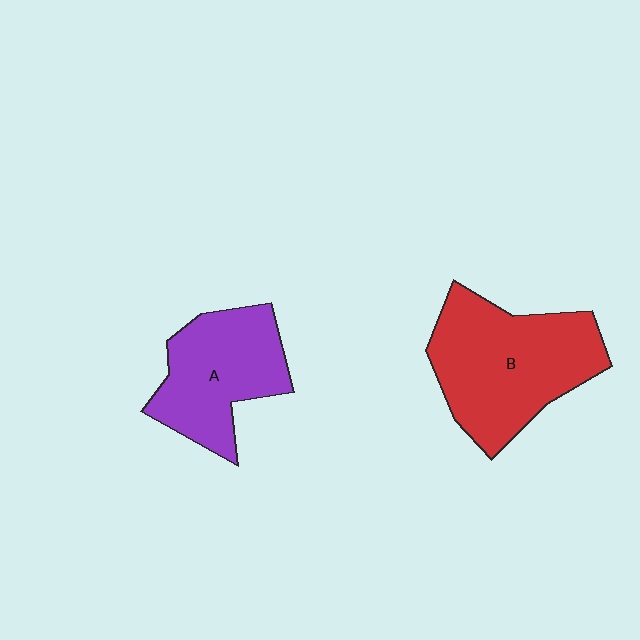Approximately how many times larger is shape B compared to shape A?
Approximately 1.3 times.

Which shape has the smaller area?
Shape A (purple).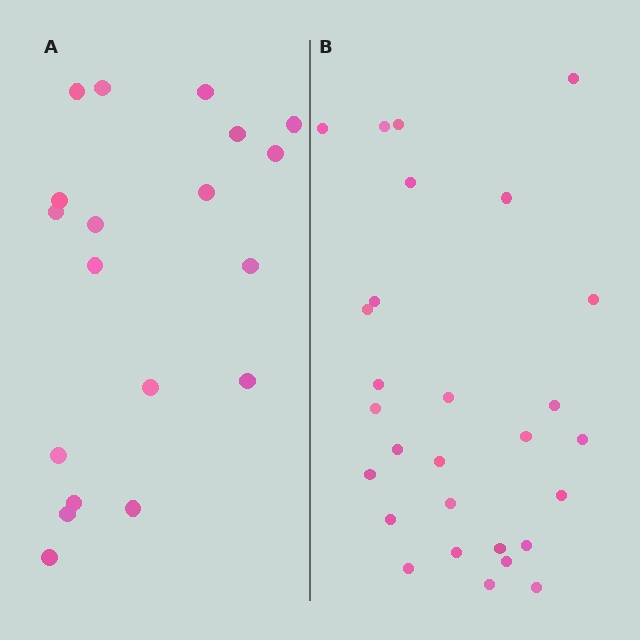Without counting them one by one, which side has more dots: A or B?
Region B (the right region) has more dots.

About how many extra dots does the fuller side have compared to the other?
Region B has roughly 8 or so more dots than region A.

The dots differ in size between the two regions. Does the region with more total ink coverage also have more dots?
No. Region A has more total ink coverage because its dots are larger, but region B actually contains more individual dots. Total area can be misleading — the number of items is what matters here.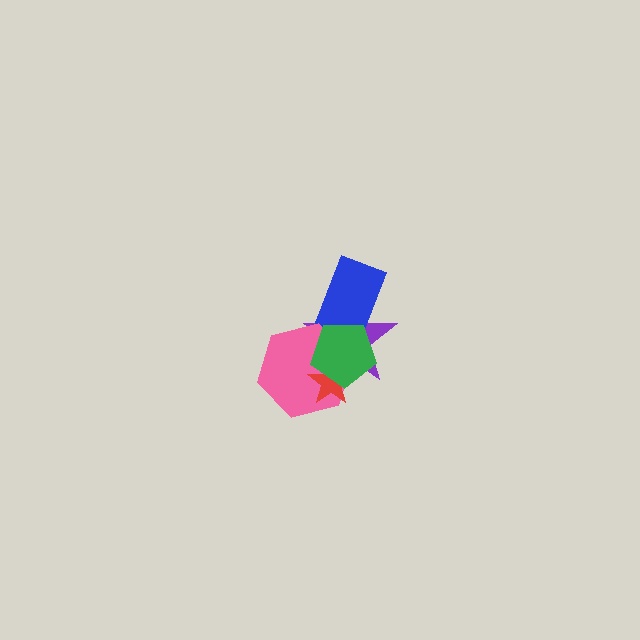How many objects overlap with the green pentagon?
4 objects overlap with the green pentagon.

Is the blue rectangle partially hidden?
Yes, it is partially covered by another shape.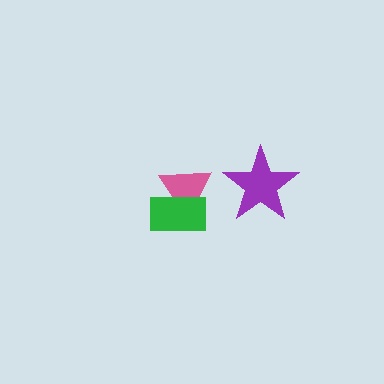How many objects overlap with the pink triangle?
1 object overlaps with the pink triangle.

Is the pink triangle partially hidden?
Yes, it is partially covered by another shape.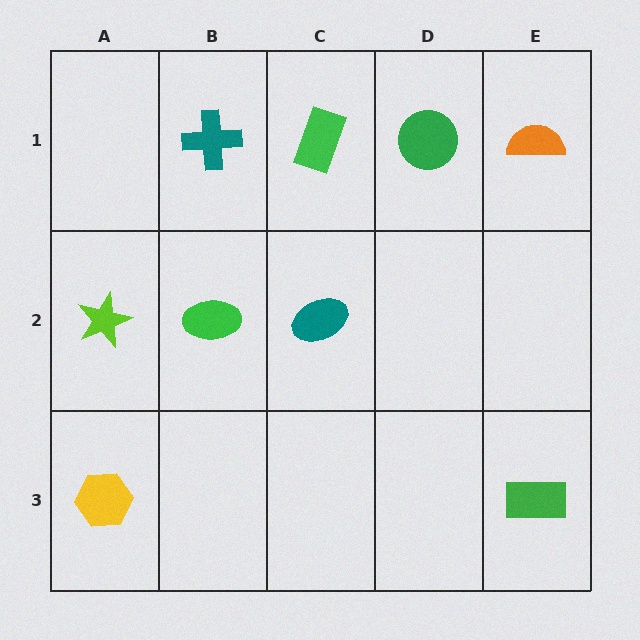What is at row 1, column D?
A green circle.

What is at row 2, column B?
A green ellipse.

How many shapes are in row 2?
3 shapes.